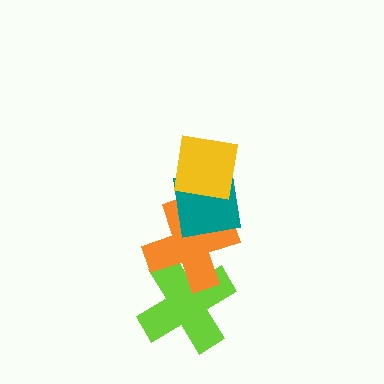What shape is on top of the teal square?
The yellow square is on top of the teal square.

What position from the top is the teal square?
The teal square is 2nd from the top.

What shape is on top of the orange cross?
The teal square is on top of the orange cross.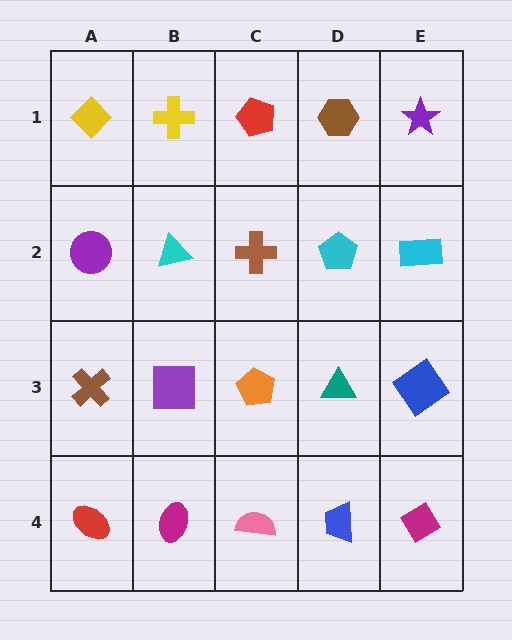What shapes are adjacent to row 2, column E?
A purple star (row 1, column E), a blue diamond (row 3, column E), a cyan pentagon (row 2, column D).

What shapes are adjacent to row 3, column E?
A cyan rectangle (row 2, column E), a magenta diamond (row 4, column E), a teal triangle (row 3, column D).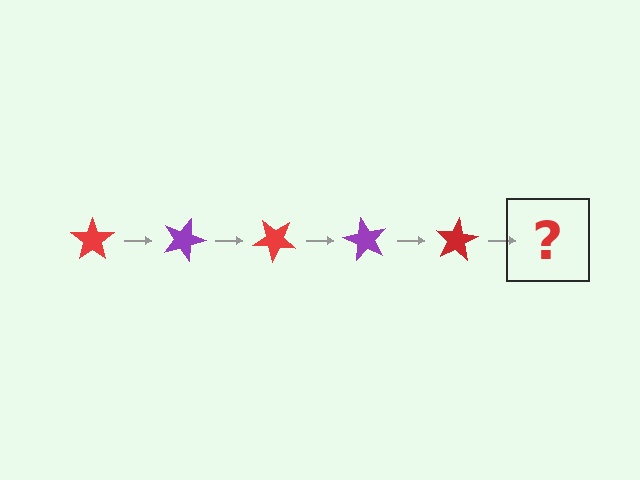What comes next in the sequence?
The next element should be a purple star, rotated 100 degrees from the start.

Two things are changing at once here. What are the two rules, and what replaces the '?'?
The two rules are that it rotates 20 degrees each step and the color cycles through red and purple. The '?' should be a purple star, rotated 100 degrees from the start.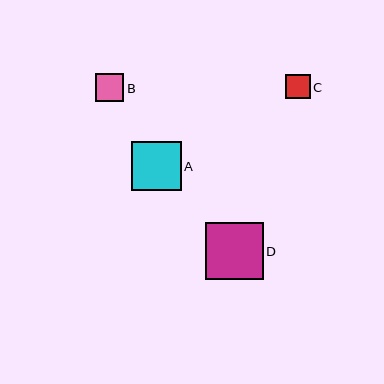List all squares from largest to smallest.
From largest to smallest: D, A, B, C.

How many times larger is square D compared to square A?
Square D is approximately 1.2 times the size of square A.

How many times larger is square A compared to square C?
Square A is approximately 2.0 times the size of square C.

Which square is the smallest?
Square C is the smallest with a size of approximately 24 pixels.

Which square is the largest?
Square D is the largest with a size of approximately 58 pixels.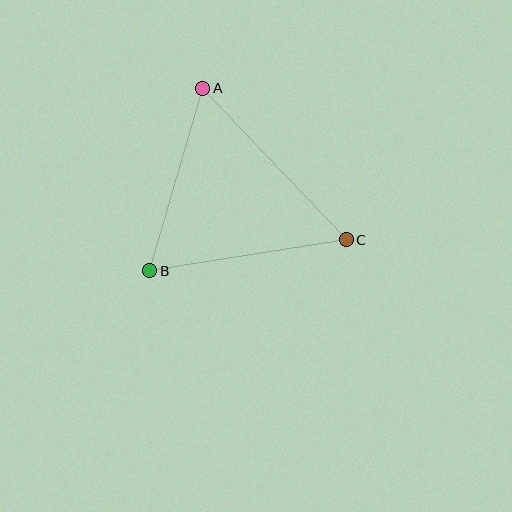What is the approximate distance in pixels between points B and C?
The distance between B and C is approximately 199 pixels.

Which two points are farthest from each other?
Points A and C are farthest from each other.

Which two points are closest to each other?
Points A and B are closest to each other.